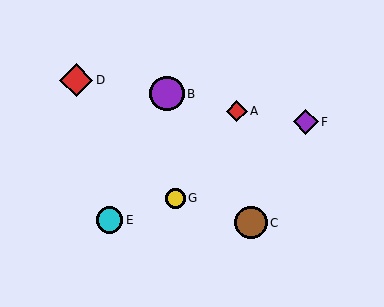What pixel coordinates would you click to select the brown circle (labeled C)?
Click at (251, 223) to select the brown circle C.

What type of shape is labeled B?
Shape B is a purple circle.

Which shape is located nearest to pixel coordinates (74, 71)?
The red diamond (labeled D) at (76, 80) is nearest to that location.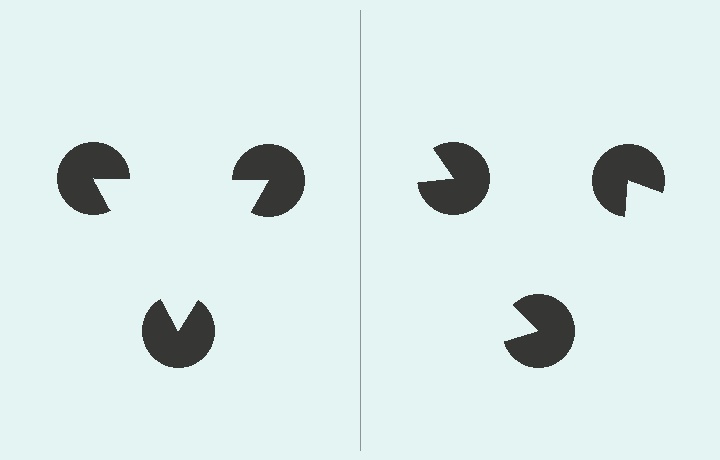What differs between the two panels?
The pac-man discs are positioned identically on both sides; only the wedge orientations differ. On the left they align to a triangle; on the right they are misaligned.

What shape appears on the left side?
An illusory triangle.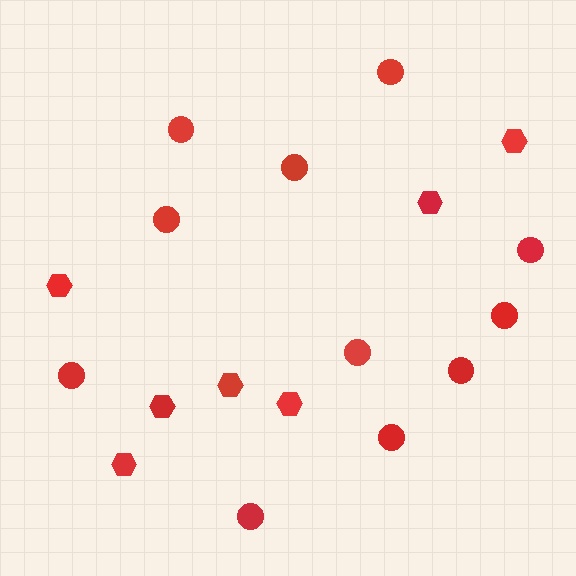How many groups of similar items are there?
There are 2 groups: one group of circles (11) and one group of hexagons (7).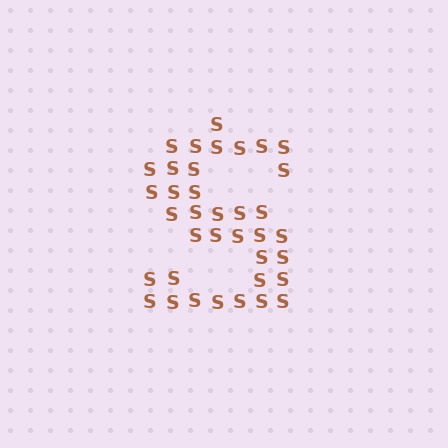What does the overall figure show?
The overall figure shows the letter S.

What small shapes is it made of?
It is made of small letter S's.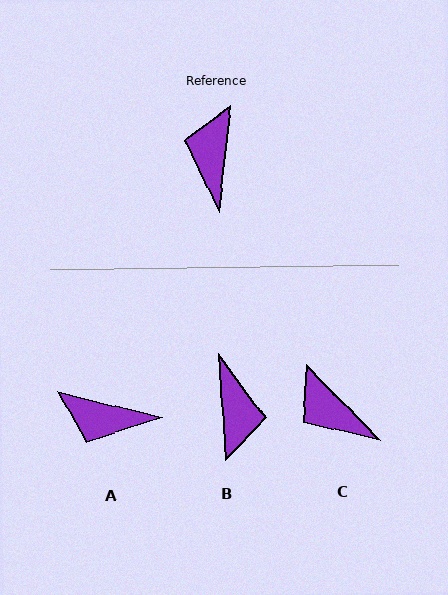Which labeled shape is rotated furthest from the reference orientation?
B, about 170 degrees away.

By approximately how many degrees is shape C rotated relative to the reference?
Approximately 51 degrees counter-clockwise.